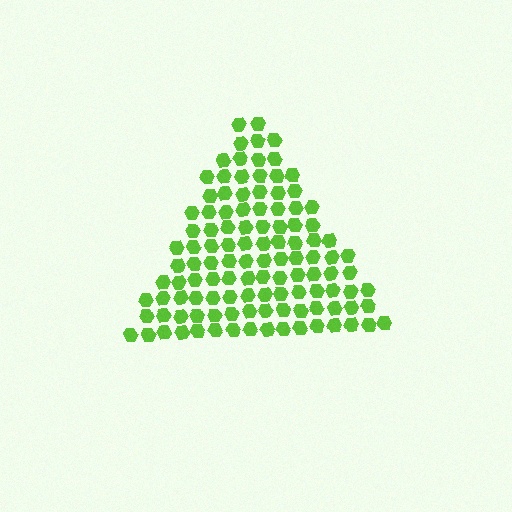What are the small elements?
The small elements are hexagons.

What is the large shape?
The large shape is a triangle.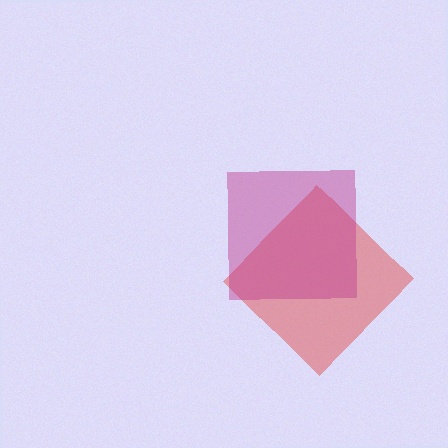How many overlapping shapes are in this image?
There are 2 overlapping shapes in the image.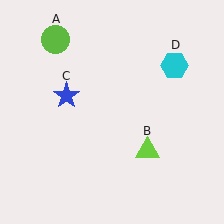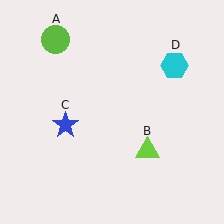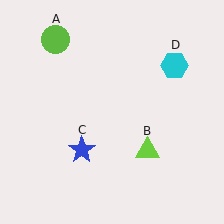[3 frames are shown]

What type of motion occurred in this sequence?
The blue star (object C) rotated counterclockwise around the center of the scene.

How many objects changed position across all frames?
1 object changed position: blue star (object C).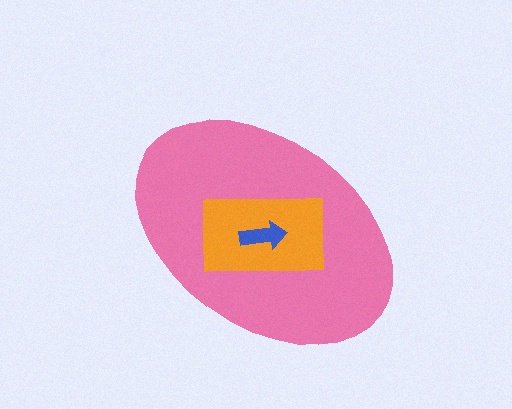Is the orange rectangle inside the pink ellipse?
Yes.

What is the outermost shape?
The pink ellipse.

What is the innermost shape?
The blue arrow.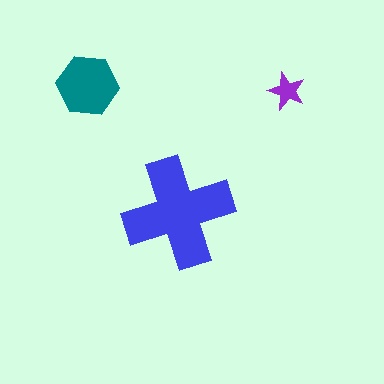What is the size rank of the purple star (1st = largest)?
3rd.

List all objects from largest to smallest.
The blue cross, the teal hexagon, the purple star.